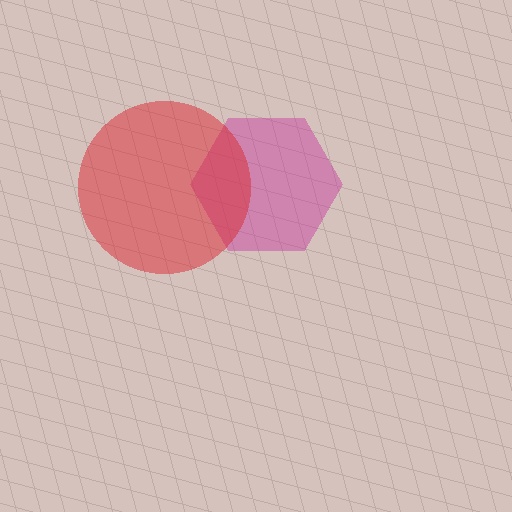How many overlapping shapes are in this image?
There are 2 overlapping shapes in the image.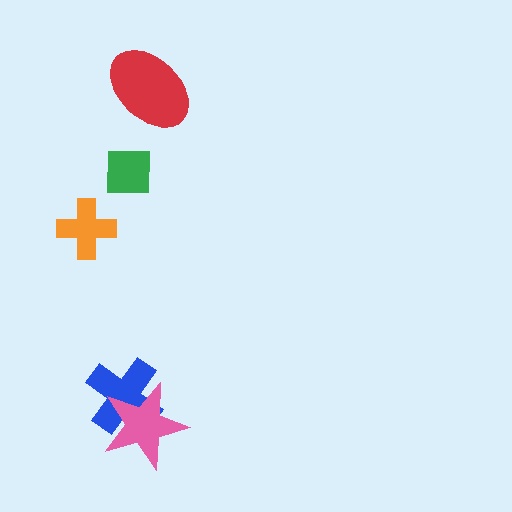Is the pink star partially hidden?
No, no other shape covers it.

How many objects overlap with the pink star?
1 object overlaps with the pink star.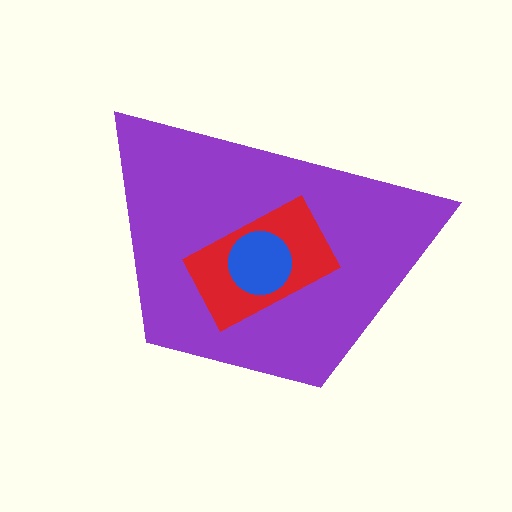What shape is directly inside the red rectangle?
The blue circle.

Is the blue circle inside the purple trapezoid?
Yes.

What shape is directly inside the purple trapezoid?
The red rectangle.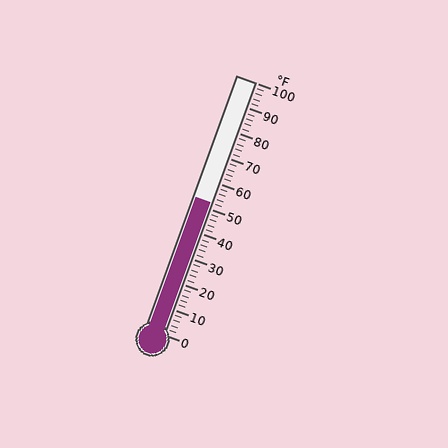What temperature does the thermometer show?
The thermometer shows approximately 52°F.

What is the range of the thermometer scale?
The thermometer scale ranges from 0°F to 100°F.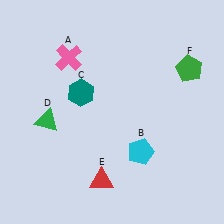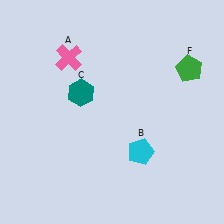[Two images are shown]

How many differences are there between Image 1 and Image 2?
There are 2 differences between the two images.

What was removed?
The red triangle (E), the green triangle (D) were removed in Image 2.